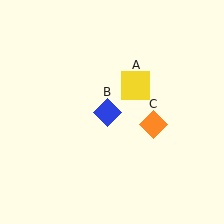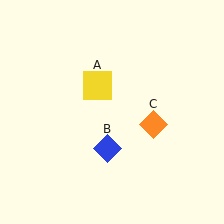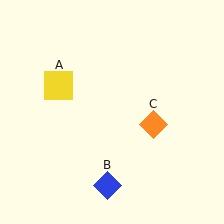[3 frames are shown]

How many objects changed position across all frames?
2 objects changed position: yellow square (object A), blue diamond (object B).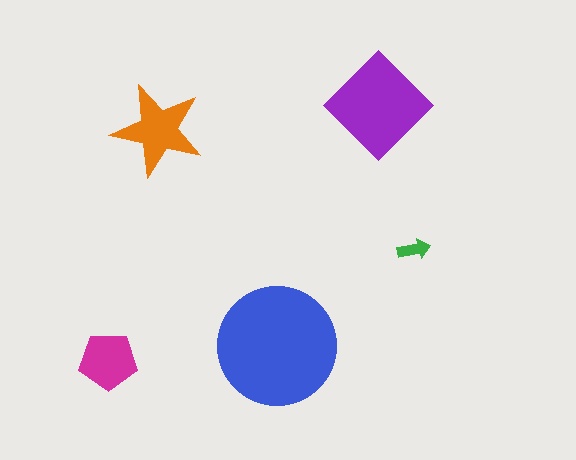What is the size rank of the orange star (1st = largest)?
3rd.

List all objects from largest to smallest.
The blue circle, the purple diamond, the orange star, the magenta pentagon, the green arrow.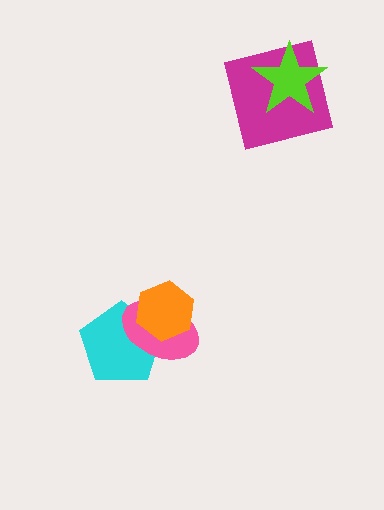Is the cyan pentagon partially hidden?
Yes, it is partially covered by another shape.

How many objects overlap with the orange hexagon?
2 objects overlap with the orange hexagon.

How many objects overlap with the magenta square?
1 object overlaps with the magenta square.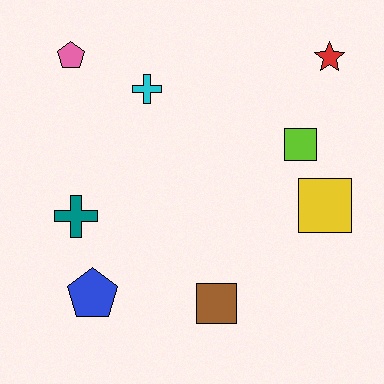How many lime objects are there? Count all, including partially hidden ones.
There is 1 lime object.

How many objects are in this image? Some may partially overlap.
There are 8 objects.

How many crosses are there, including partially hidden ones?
There are 2 crosses.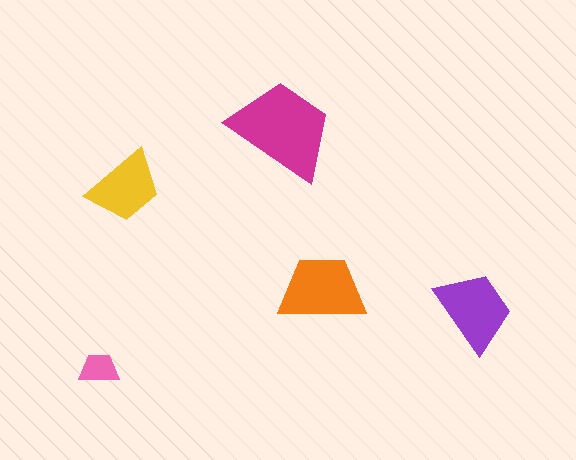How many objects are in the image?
There are 5 objects in the image.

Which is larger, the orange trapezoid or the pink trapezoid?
The orange one.